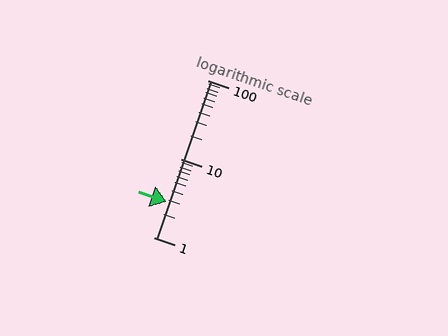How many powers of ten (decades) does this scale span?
The scale spans 2 decades, from 1 to 100.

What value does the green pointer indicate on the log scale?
The pointer indicates approximately 2.8.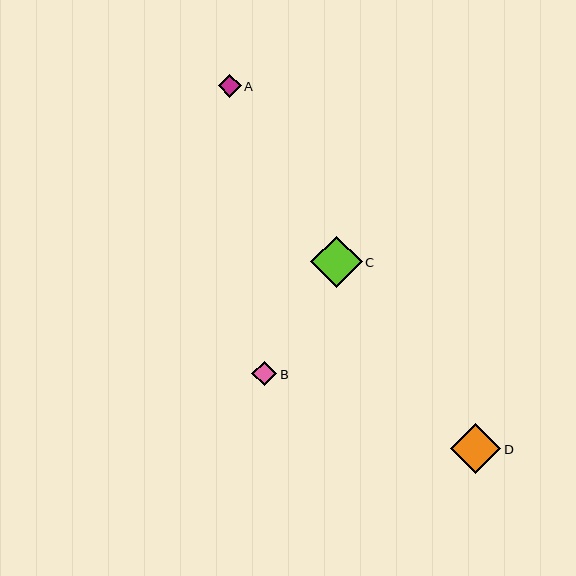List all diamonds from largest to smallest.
From largest to smallest: C, D, B, A.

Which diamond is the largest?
Diamond C is the largest with a size of approximately 51 pixels.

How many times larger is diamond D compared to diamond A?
Diamond D is approximately 2.3 times the size of diamond A.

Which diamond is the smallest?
Diamond A is the smallest with a size of approximately 22 pixels.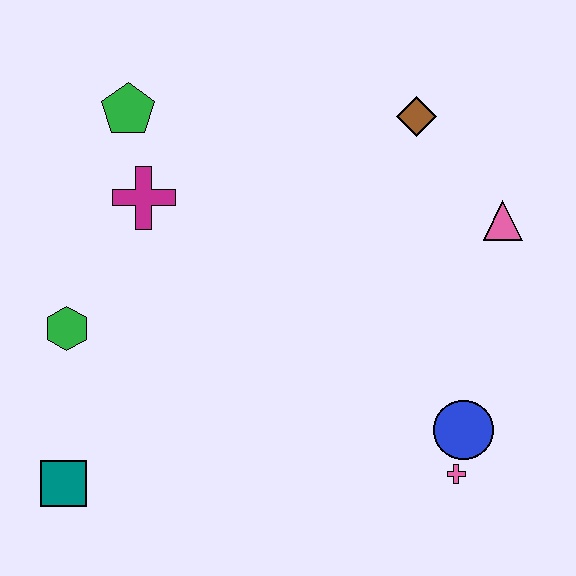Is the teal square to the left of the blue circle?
Yes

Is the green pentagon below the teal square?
No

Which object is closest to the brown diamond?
The pink triangle is closest to the brown diamond.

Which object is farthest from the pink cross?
The green pentagon is farthest from the pink cross.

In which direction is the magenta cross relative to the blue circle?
The magenta cross is to the left of the blue circle.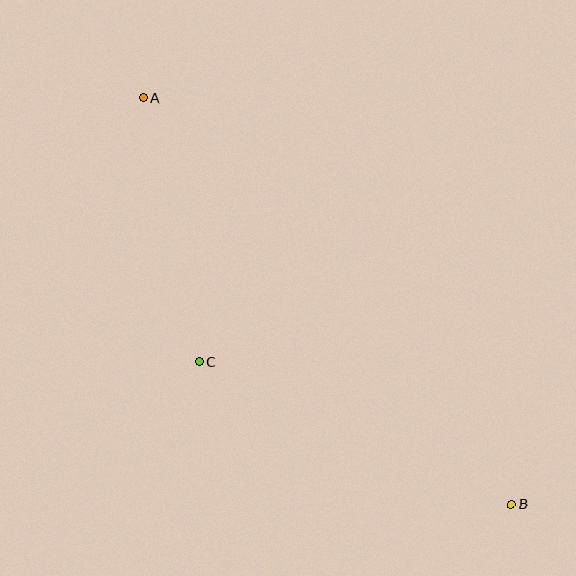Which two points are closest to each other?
Points A and C are closest to each other.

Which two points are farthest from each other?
Points A and B are farthest from each other.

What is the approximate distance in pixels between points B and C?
The distance between B and C is approximately 343 pixels.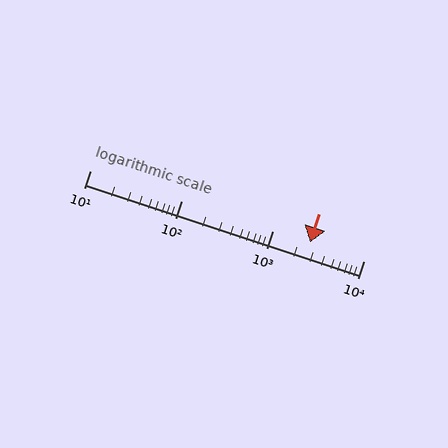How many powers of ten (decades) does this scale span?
The scale spans 3 decades, from 10 to 10000.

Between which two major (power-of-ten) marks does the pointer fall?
The pointer is between 1000 and 10000.